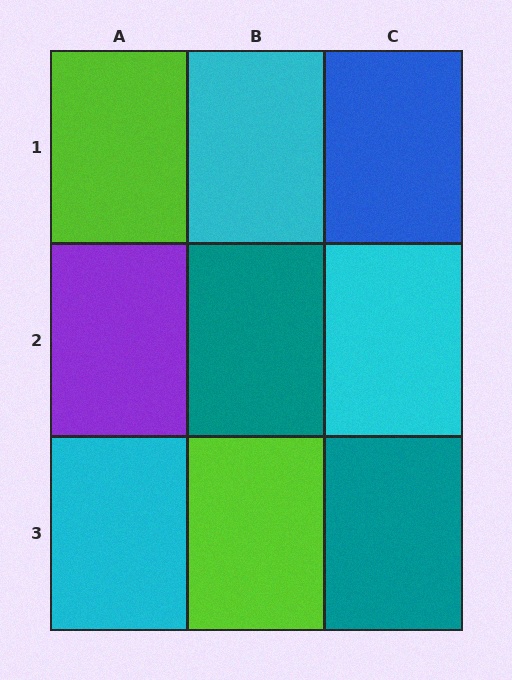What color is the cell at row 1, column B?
Cyan.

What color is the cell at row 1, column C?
Blue.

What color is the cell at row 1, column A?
Lime.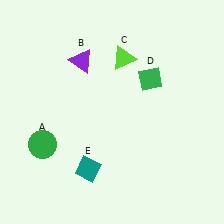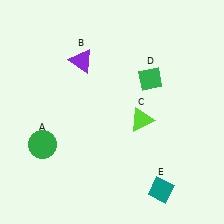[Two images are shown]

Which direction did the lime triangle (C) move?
The lime triangle (C) moved down.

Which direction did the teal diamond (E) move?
The teal diamond (E) moved right.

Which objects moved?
The objects that moved are: the lime triangle (C), the teal diamond (E).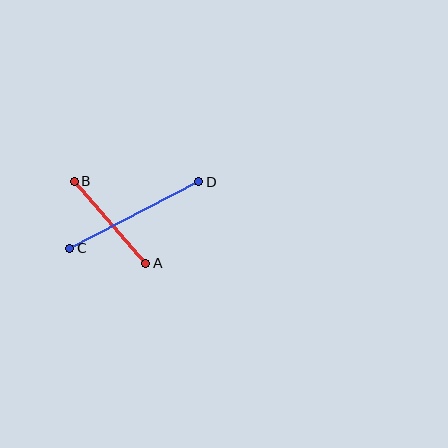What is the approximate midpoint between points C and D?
The midpoint is at approximately (134, 215) pixels.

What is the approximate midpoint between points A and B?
The midpoint is at approximately (110, 222) pixels.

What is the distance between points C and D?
The distance is approximately 145 pixels.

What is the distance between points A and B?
The distance is approximately 109 pixels.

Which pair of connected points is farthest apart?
Points C and D are farthest apart.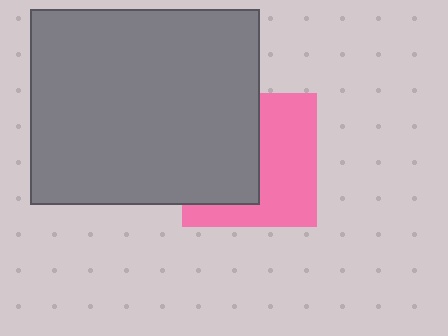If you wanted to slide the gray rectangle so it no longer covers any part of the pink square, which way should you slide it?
Slide it left — that is the most direct way to separate the two shapes.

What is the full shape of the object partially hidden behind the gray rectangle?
The partially hidden object is a pink square.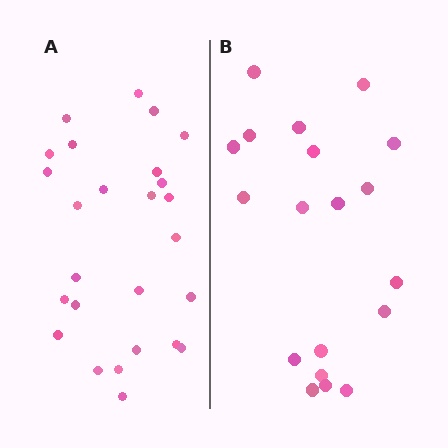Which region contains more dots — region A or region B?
Region A (the left region) has more dots.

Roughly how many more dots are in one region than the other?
Region A has roughly 8 or so more dots than region B.